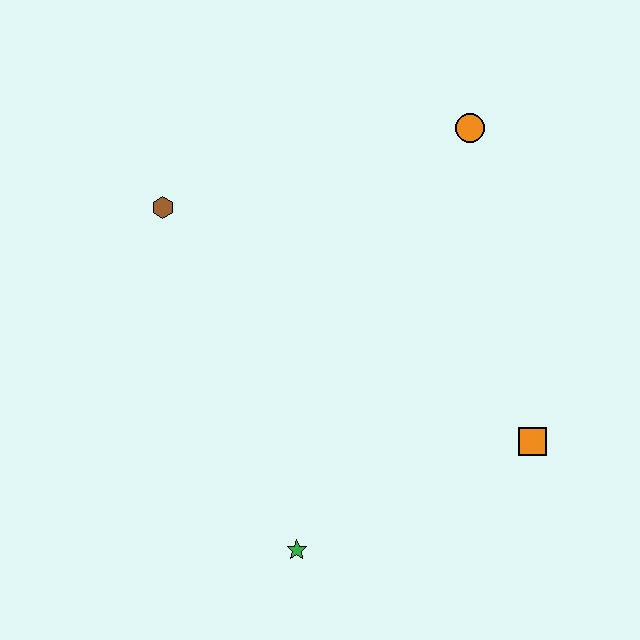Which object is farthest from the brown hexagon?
The orange square is farthest from the brown hexagon.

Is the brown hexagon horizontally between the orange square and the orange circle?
No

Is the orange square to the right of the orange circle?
Yes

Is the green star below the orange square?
Yes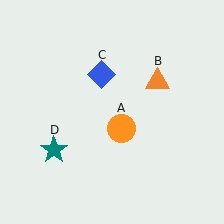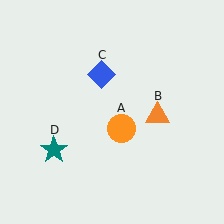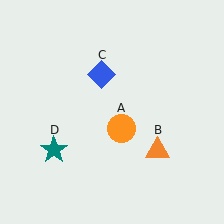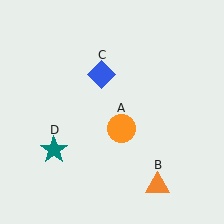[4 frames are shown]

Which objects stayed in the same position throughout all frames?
Orange circle (object A) and blue diamond (object C) and teal star (object D) remained stationary.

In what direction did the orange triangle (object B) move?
The orange triangle (object B) moved down.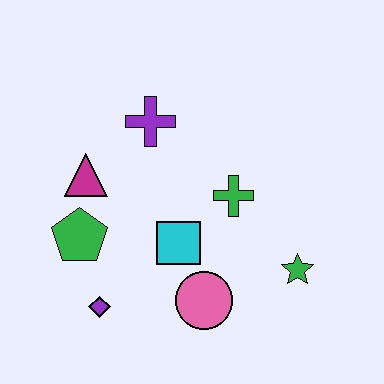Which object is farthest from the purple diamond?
The green star is farthest from the purple diamond.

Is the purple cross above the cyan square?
Yes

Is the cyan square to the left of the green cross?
Yes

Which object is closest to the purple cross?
The magenta triangle is closest to the purple cross.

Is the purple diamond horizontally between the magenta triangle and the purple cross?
Yes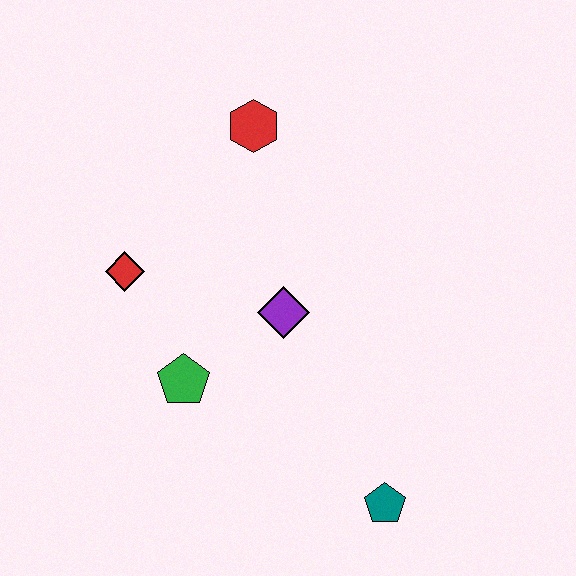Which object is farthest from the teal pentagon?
The red hexagon is farthest from the teal pentagon.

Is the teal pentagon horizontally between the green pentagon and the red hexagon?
No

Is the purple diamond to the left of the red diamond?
No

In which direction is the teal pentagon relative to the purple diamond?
The teal pentagon is below the purple diamond.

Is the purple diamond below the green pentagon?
No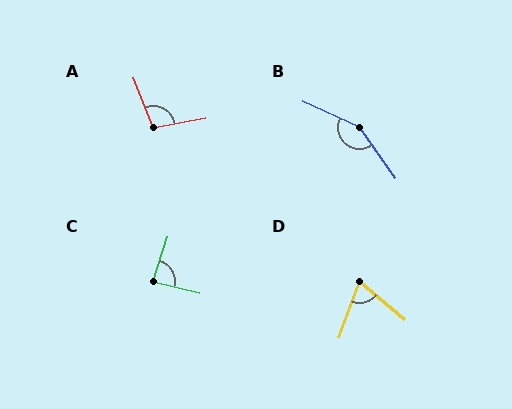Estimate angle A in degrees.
Approximately 101 degrees.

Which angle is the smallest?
D, at approximately 71 degrees.